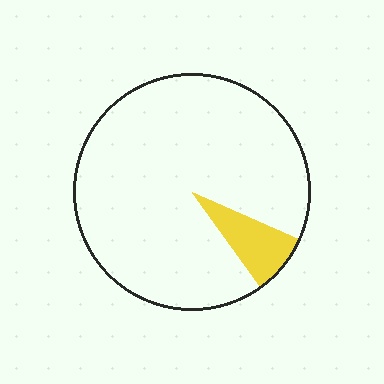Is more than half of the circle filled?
No.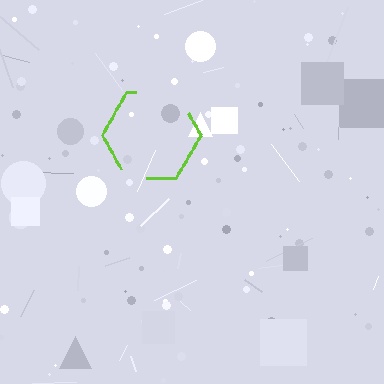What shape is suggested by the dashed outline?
The dashed outline suggests a hexagon.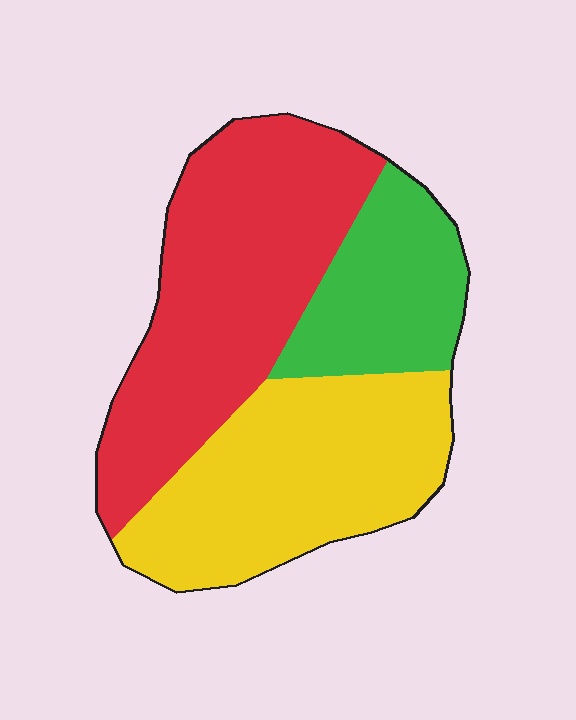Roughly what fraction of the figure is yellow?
Yellow covers about 35% of the figure.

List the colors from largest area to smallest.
From largest to smallest: red, yellow, green.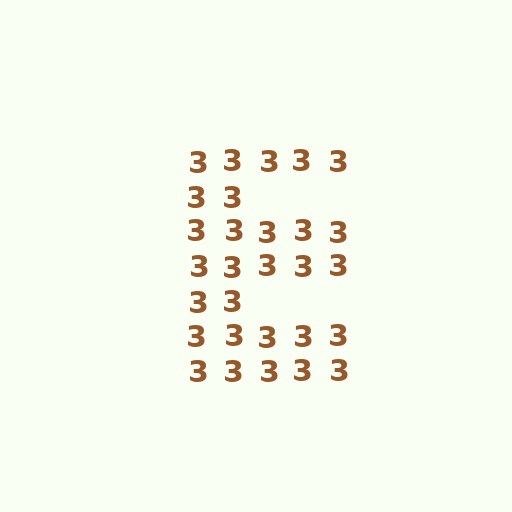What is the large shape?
The large shape is the letter E.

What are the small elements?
The small elements are digit 3's.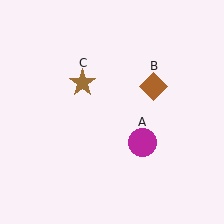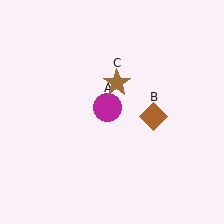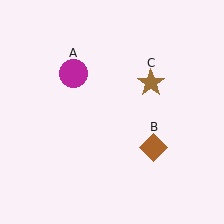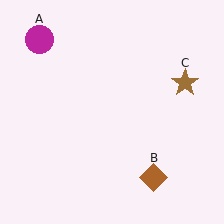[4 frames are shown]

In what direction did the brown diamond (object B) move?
The brown diamond (object B) moved down.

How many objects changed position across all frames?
3 objects changed position: magenta circle (object A), brown diamond (object B), brown star (object C).